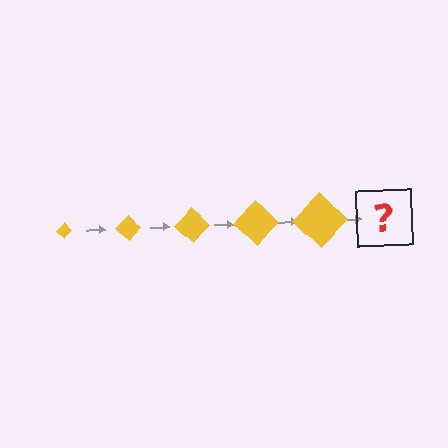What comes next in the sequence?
The next element should be a yellow diamond, larger than the previous one.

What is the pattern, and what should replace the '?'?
The pattern is that the diamond gets progressively larger each step. The '?' should be a yellow diamond, larger than the previous one.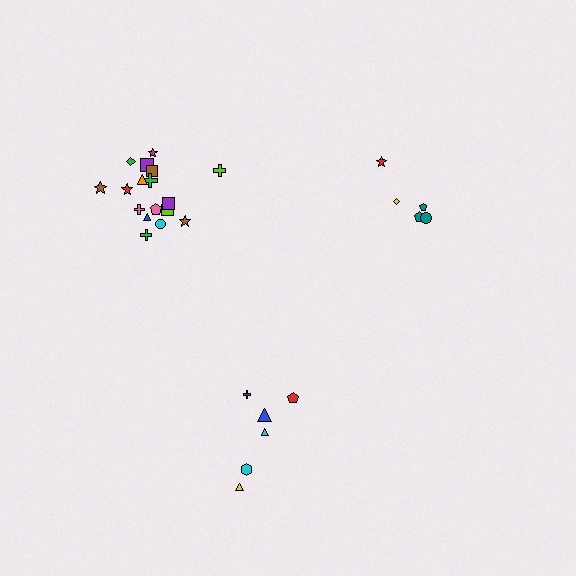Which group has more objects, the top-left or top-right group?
The top-left group.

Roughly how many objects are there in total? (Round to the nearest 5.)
Roughly 30 objects in total.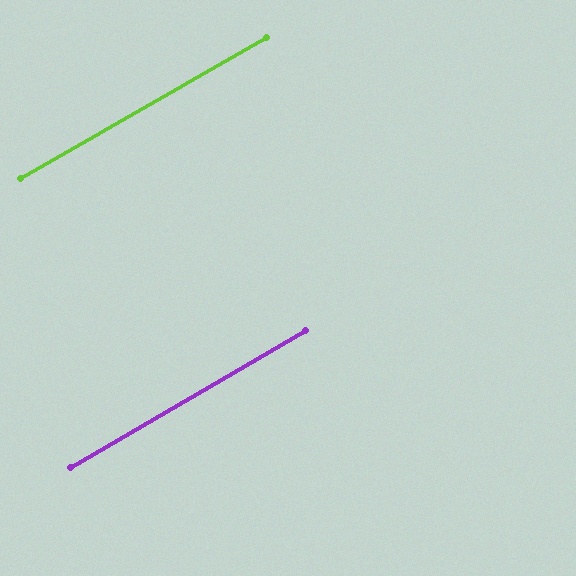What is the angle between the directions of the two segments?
Approximately 0 degrees.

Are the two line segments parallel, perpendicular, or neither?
Parallel — their directions differ by only 0.3°.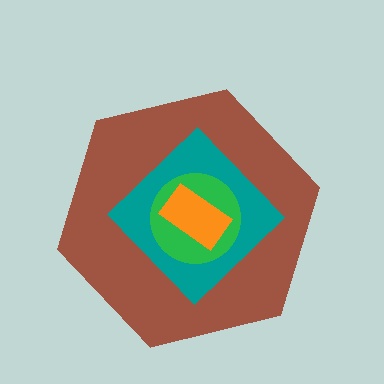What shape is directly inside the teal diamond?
The green circle.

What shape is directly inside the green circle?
The orange rectangle.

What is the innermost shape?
The orange rectangle.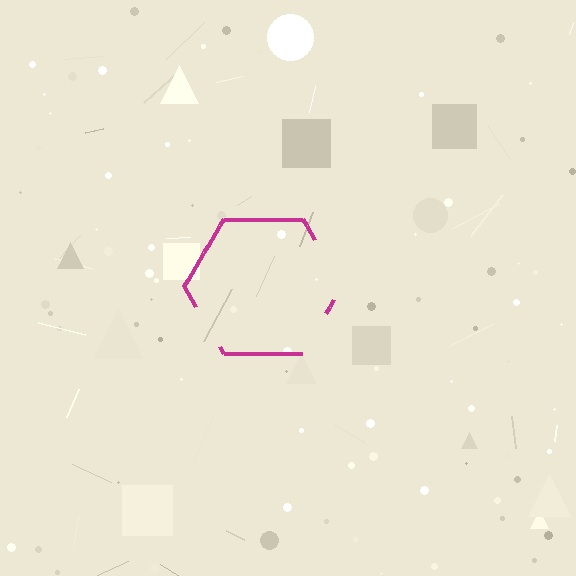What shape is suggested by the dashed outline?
The dashed outline suggests a hexagon.